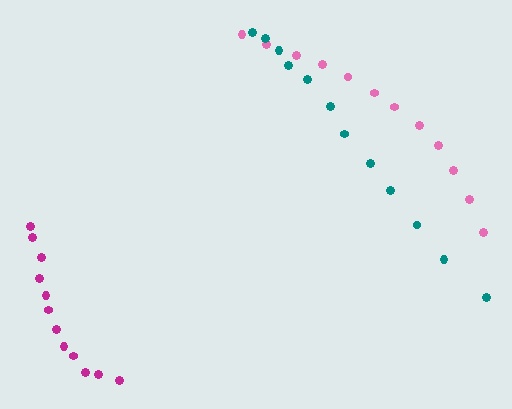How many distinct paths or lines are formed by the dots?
There are 3 distinct paths.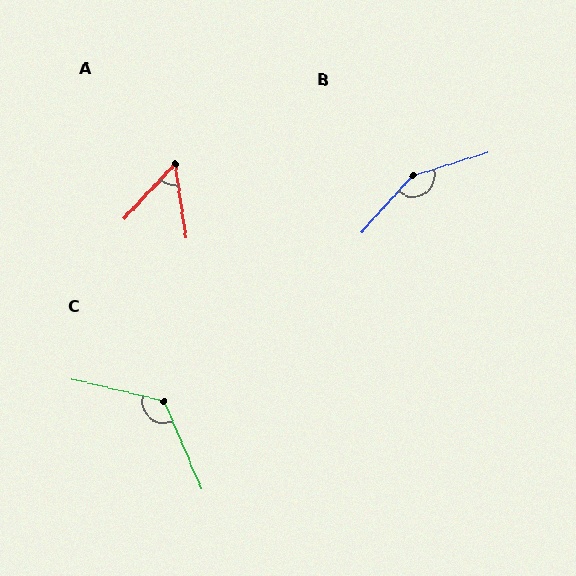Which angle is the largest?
B, at approximately 149 degrees.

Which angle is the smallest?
A, at approximately 51 degrees.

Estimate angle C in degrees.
Approximately 127 degrees.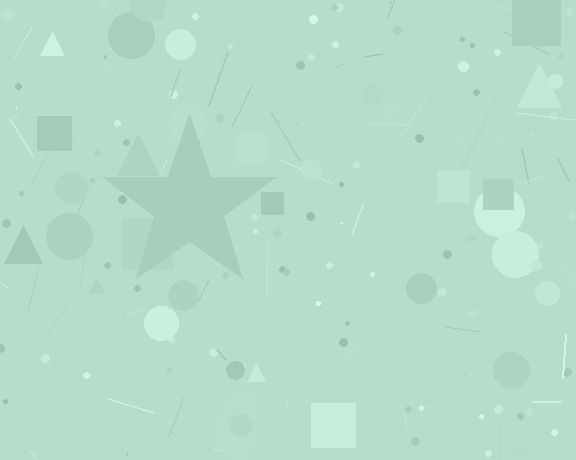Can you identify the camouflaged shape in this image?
The camouflaged shape is a star.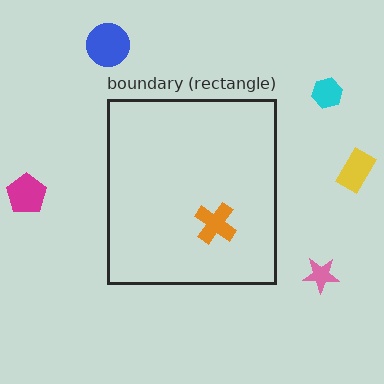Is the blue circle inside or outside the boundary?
Outside.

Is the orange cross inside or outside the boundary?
Inside.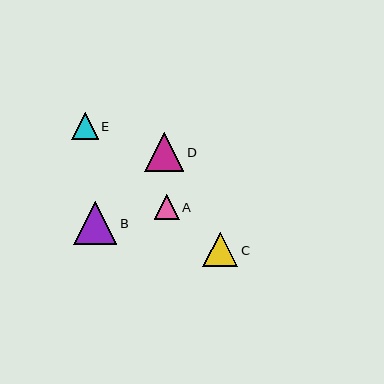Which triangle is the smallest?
Triangle A is the smallest with a size of approximately 25 pixels.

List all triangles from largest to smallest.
From largest to smallest: B, D, C, E, A.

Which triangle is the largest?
Triangle B is the largest with a size of approximately 44 pixels.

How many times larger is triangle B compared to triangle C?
Triangle B is approximately 1.3 times the size of triangle C.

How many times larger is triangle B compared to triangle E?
Triangle B is approximately 1.6 times the size of triangle E.